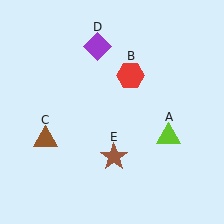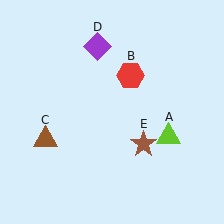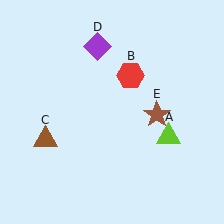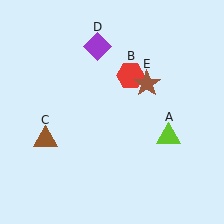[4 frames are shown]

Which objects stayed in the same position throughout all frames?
Lime triangle (object A) and red hexagon (object B) and brown triangle (object C) and purple diamond (object D) remained stationary.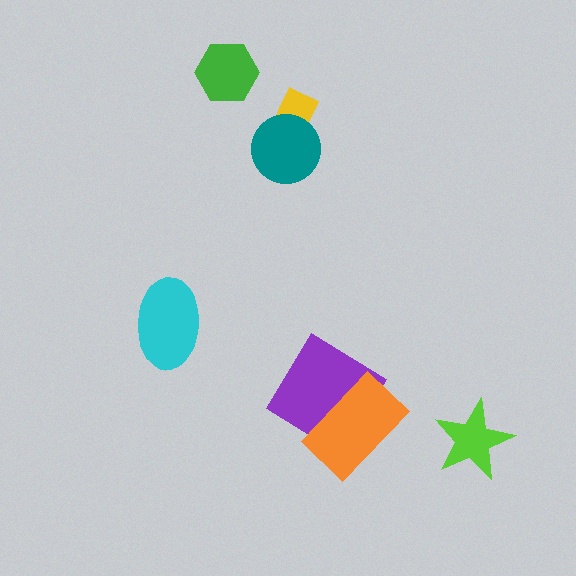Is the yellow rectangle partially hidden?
Yes, it is partially covered by another shape.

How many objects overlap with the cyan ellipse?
0 objects overlap with the cyan ellipse.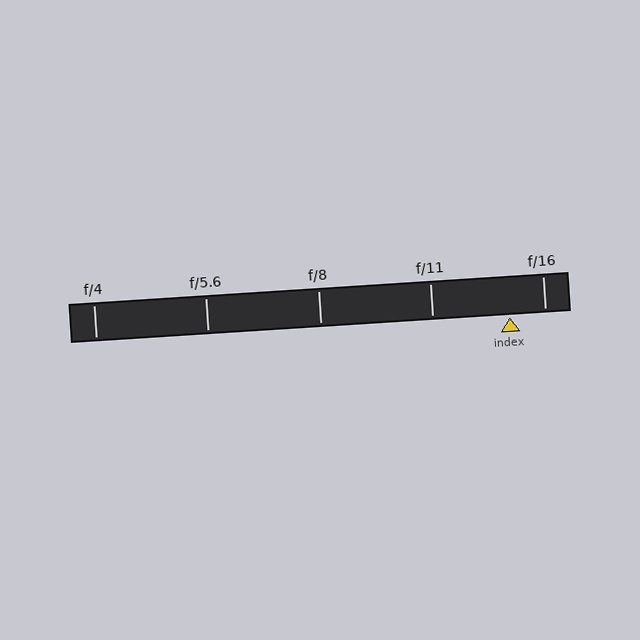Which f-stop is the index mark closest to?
The index mark is closest to f/16.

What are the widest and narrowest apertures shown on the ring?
The widest aperture shown is f/4 and the narrowest is f/16.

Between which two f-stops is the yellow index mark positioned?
The index mark is between f/11 and f/16.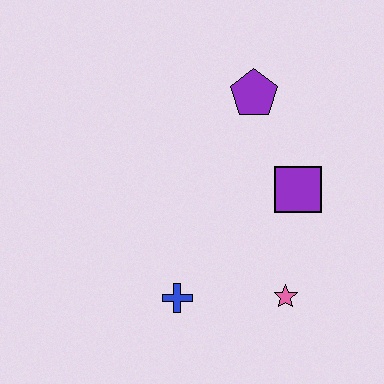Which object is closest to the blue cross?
The pink star is closest to the blue cross.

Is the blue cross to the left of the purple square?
Yes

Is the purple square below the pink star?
No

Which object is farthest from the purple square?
The blue cross is farthest from the purple square.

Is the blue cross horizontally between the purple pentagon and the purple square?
No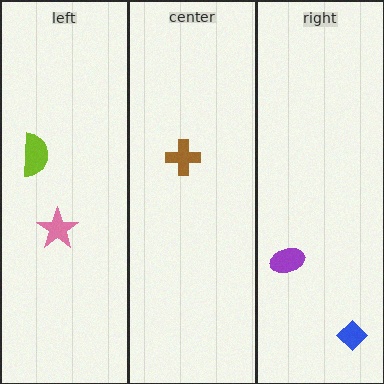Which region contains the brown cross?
The center region.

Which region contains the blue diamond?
The right region.